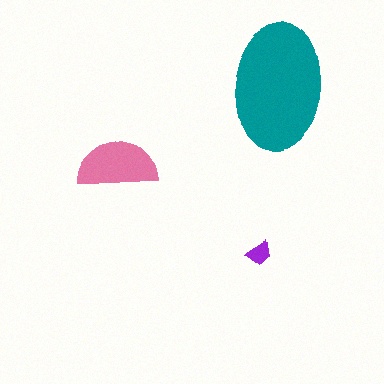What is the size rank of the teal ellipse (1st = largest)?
1st.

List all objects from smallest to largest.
The purple trapezoid, the pink semicircle, the teal ellipse.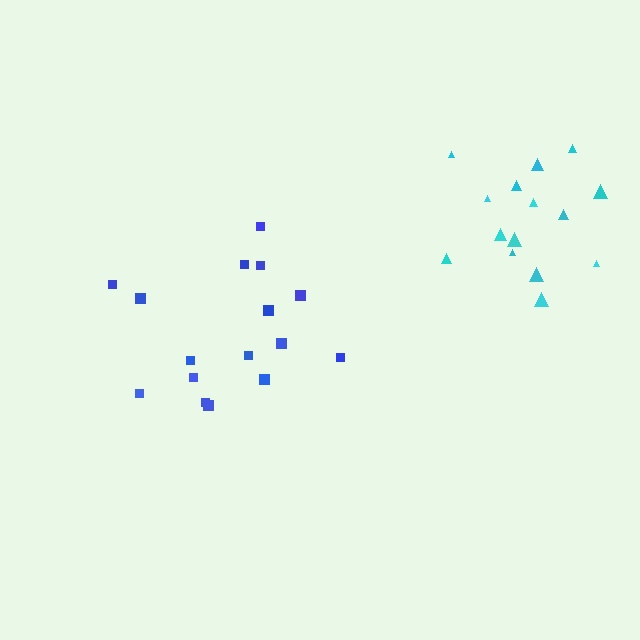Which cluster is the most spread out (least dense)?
Blue.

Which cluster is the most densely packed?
Cyan.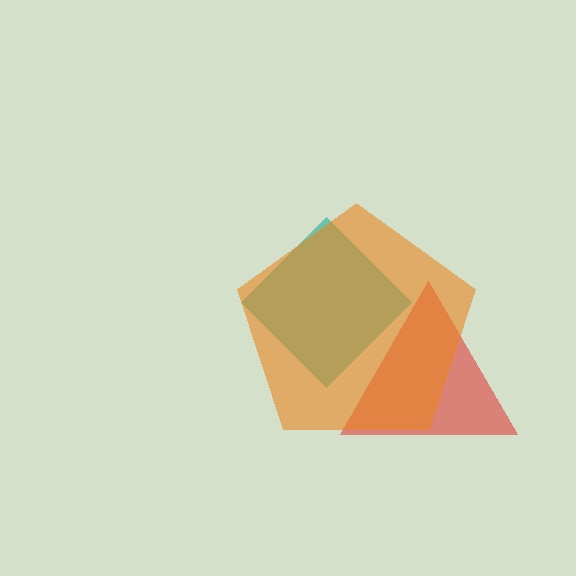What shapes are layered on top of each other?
The layered shapes are: a teal diamond, a red triangle, an orange pentagon.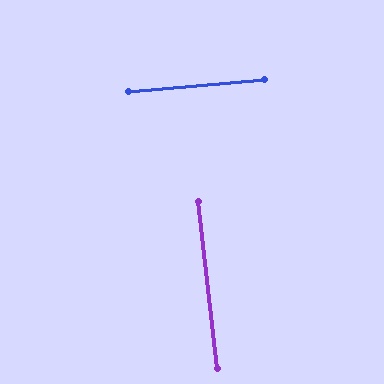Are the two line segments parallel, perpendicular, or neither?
Perpendicular — they meet at approximately 88°.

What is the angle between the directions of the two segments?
Approximately 88 degrees.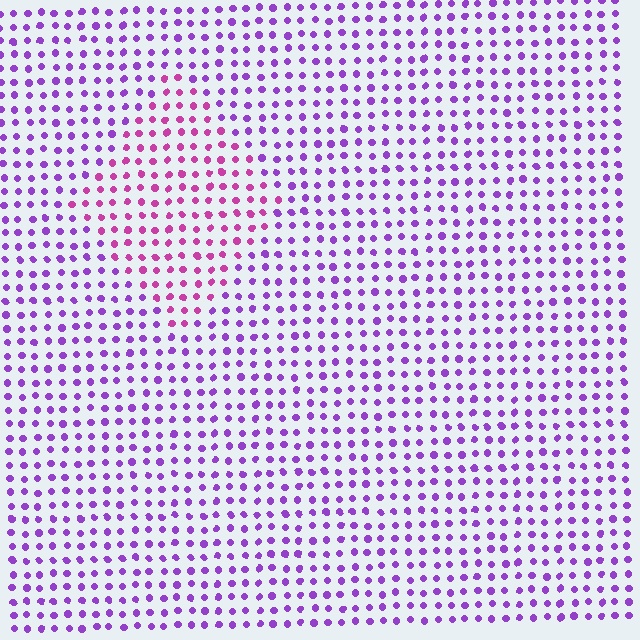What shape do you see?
I see a diamond.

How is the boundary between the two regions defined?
The boundary is defined purely by a slight shift in hue (about 38 degrees). Spacing, size, and orientation are identical on both sides.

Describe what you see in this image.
The image is filled with small purple elements in a uniform arrangement. A diamond-shaped region is visible where the elements are tinted to a slightly different hue, forming a subtle color boundary.